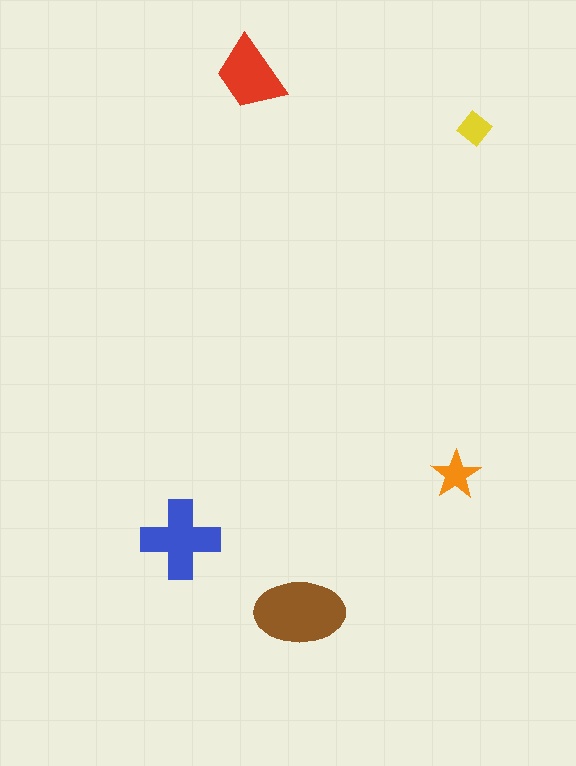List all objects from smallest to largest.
The yellow diamond, the orange star, the red trapezoid, the blue cross, the brown ellipse.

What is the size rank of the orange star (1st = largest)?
4th.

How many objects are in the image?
There are 5 objects in the image.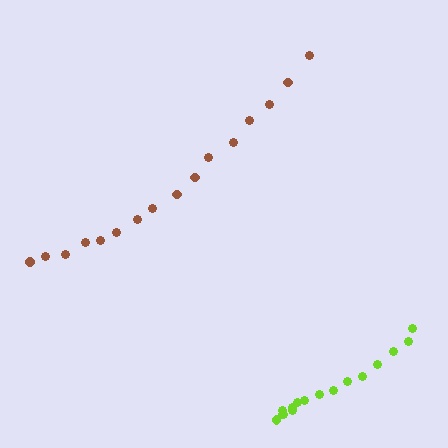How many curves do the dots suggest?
There are 2 distinct paths.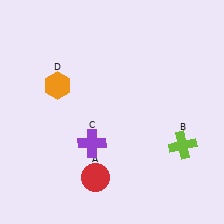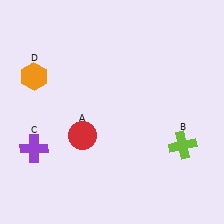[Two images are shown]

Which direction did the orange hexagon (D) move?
The orange hexagon (D) moved left.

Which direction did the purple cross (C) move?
The purple cross (C) moved left.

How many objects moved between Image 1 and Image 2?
3 objects moved between the two images.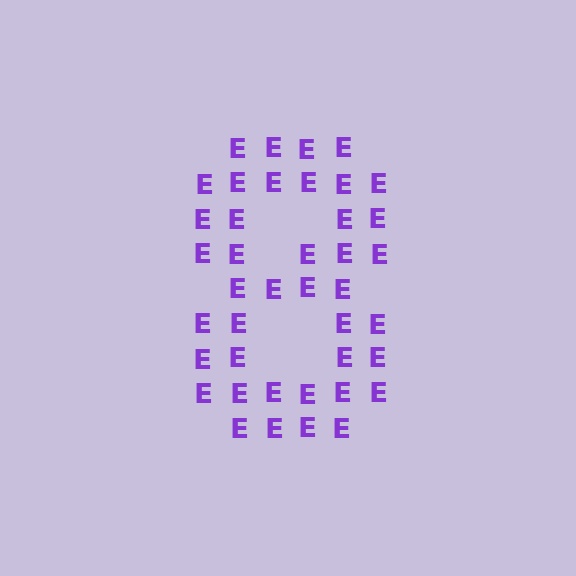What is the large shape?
The large shape is the digit 8.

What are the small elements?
The small elements are letter E's.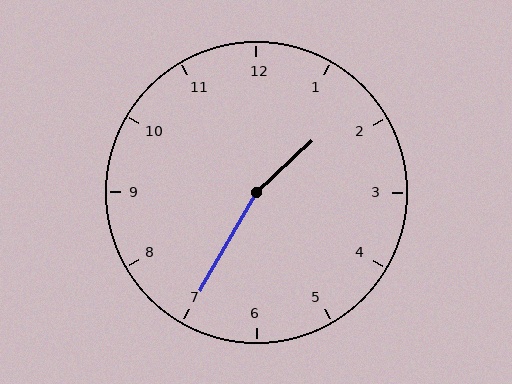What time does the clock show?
1:35.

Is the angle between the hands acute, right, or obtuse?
It is obtuse.